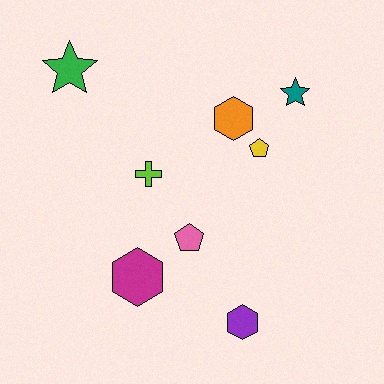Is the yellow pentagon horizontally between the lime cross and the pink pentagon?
No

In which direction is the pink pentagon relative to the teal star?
The pink pentagon is below the teal star.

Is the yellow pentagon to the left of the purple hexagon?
No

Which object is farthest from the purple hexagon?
The green star is farthest from the purple hexagon.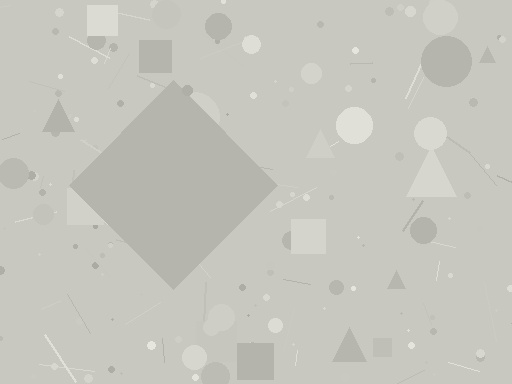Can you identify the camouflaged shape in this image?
The camouflaged shape is a diamond.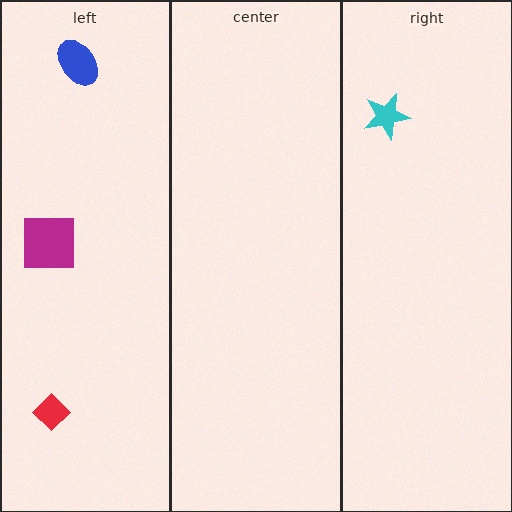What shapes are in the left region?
The red diamond, the magenta square, the blue ellipse.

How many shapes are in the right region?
1.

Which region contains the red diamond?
The left region.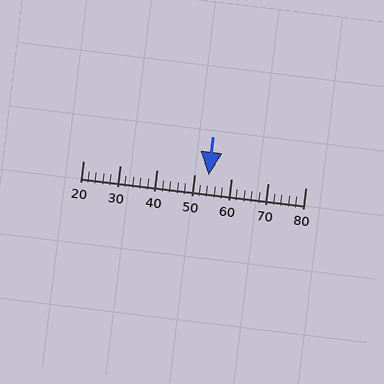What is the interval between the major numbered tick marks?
The major tick marks are spaced 10 units apart.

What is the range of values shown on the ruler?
The ruler shows values from 20 to 80.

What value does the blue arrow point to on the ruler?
The blue arrow points to approximately 54.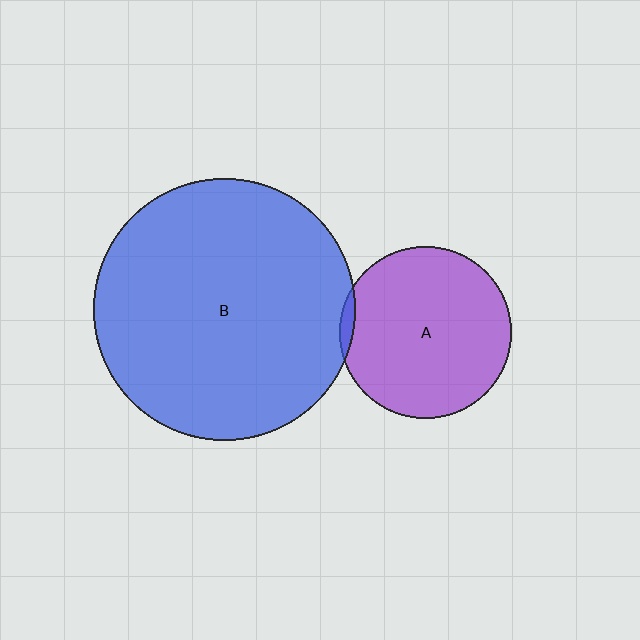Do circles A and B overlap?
Yes.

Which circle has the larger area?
Circle B (blue).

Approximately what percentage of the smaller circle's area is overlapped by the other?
Approximately 5%.